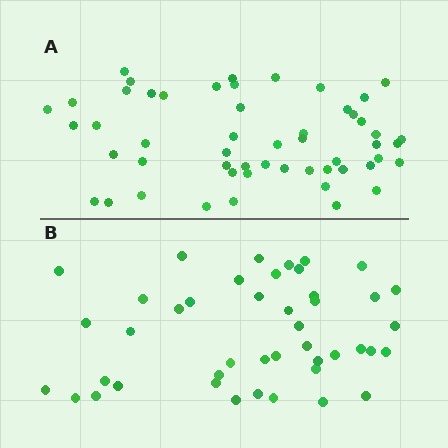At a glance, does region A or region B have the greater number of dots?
Region A (the top region) has more dots.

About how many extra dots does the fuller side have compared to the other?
Region A has roughly 8 or so more dots than region B.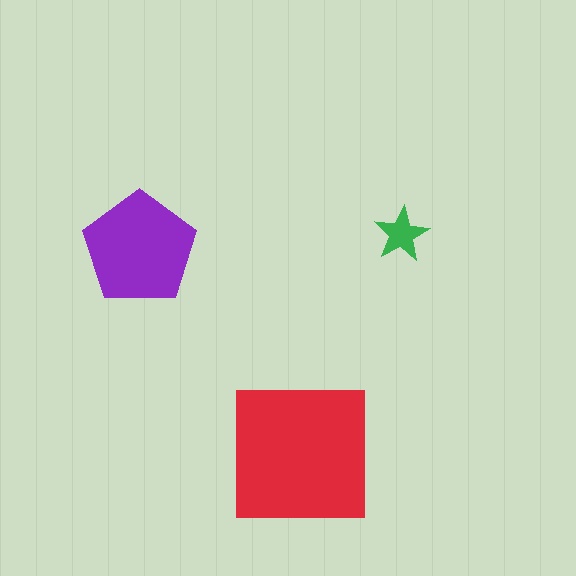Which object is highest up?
The green star is topmost.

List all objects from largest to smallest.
The red square, the purple pentagon, the green star.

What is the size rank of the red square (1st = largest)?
1st.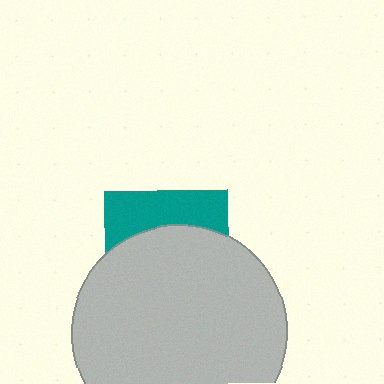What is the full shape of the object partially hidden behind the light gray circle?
The partially hidden object is a teal square.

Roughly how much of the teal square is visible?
A small part of it is visible (roughly 33%).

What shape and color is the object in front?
The object in front is a light gray circle.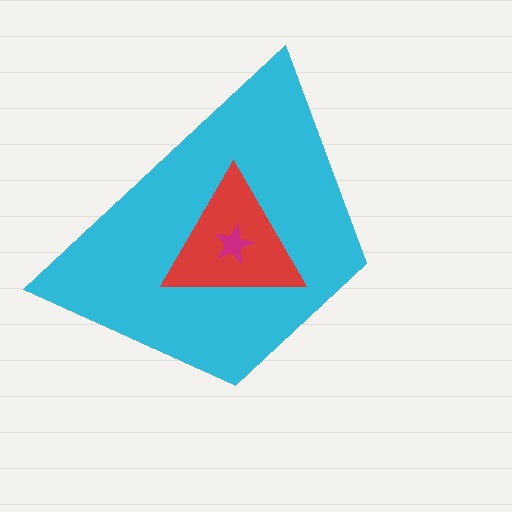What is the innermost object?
The magenta star.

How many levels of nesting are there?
3.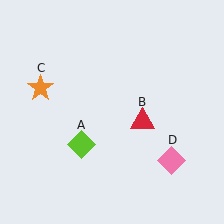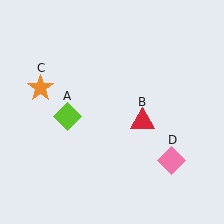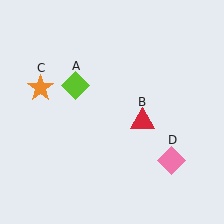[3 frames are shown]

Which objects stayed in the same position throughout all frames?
Red triangle (object B) and orange star (object C) and pink diamond (object D) remained stationary.